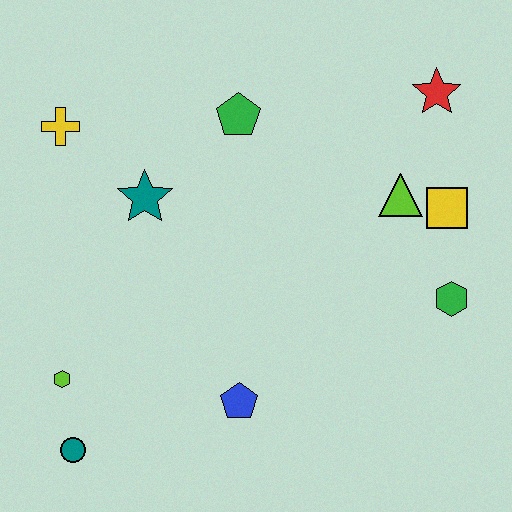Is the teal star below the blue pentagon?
No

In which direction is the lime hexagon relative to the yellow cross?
The lime hexagon is below the yellow cross.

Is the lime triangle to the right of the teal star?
Yes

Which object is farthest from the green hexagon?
The yellow cross is farthest from the green hexagon.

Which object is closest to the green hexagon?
The yellow square is closest to the green hexagon.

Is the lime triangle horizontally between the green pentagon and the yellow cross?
No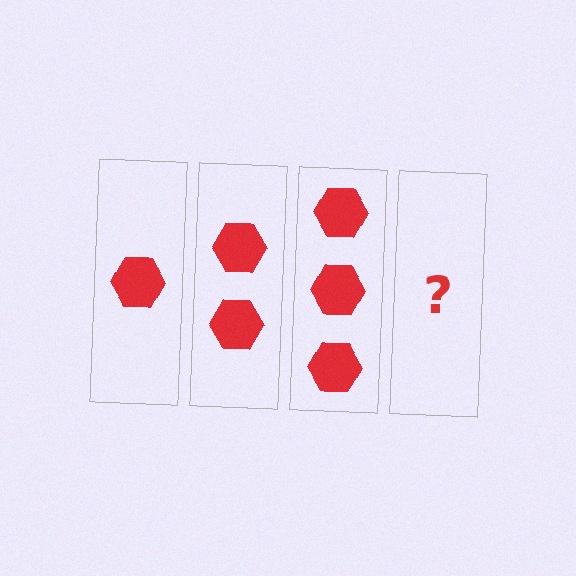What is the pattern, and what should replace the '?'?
The pattern is that each step adds one more hexagon. The '?' should be 4 hexagons.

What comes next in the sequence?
The next element should be 4 hexagons.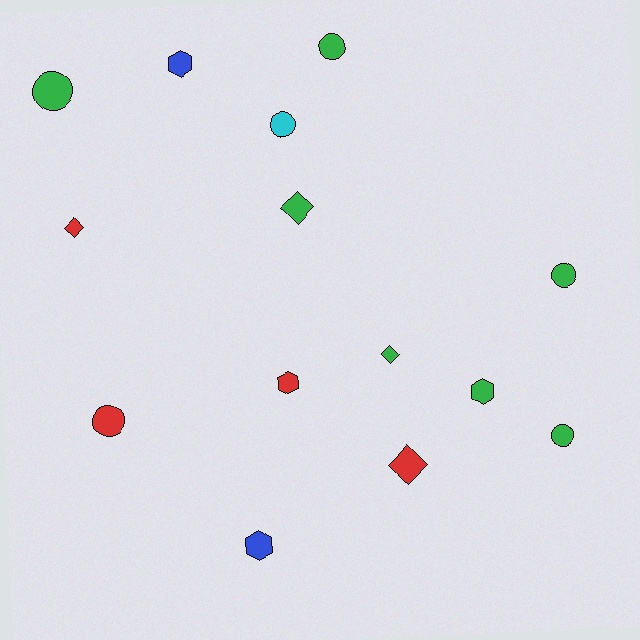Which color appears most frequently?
Green, with 7 objects.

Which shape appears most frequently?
Circle, with 6 objects.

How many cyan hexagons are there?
There are no cyan hexagons.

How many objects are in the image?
There are 14 objects.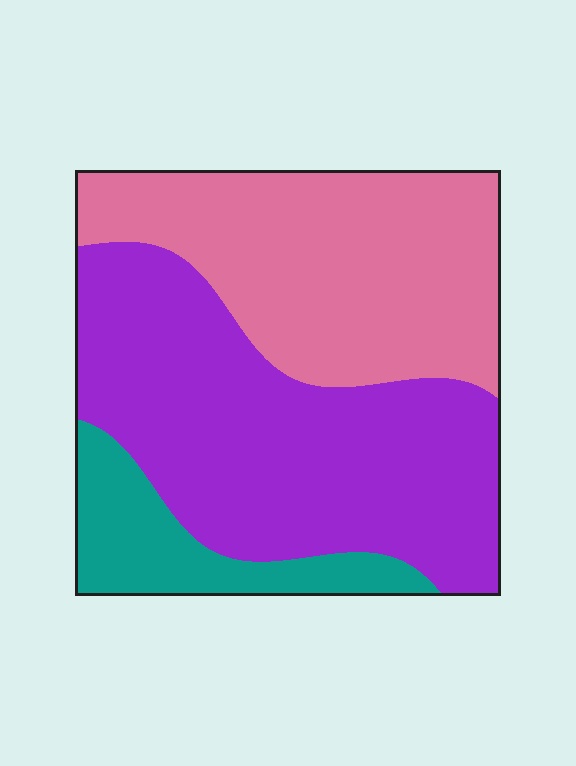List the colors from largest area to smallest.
From largest to smallest: purple, pink, teal.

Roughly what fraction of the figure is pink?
Pink covers 38% of the figure.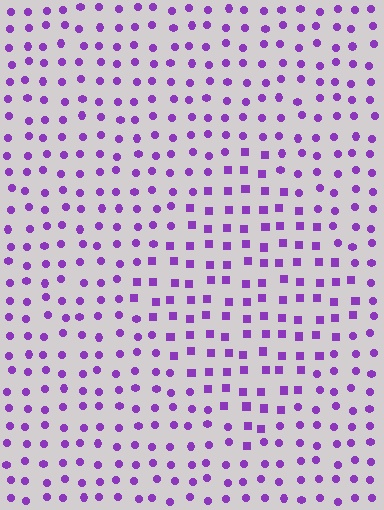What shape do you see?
I see a diamond.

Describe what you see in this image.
The image is filled with small purple elements arranged in a uniform grid. A diamond-shaped region contains squares, while the surrounding area contains circles. The boundary is defined purely by the change in element shape.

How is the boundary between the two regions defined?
The boundary is defined by a change in element shape: squares inside vs. circles outside. All elements share the same color and spacing.